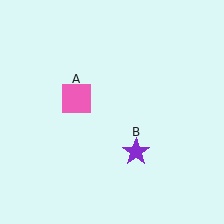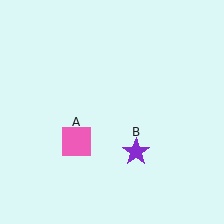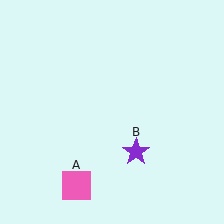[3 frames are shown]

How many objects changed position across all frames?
1 object changed position: pink square (object A).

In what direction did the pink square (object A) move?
The pink square (object A) moved down.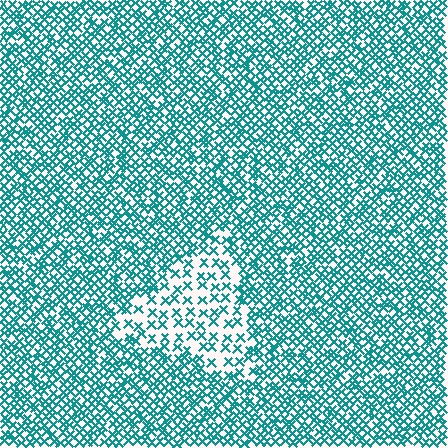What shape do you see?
I see a triangle.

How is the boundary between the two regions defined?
The boundary is defined by a change in element density (approximately 2.2x ratio). All elements are the same color, size, and shape.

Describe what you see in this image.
The image contains small teal elements arranged at two different densities. A triangle-shaped region is visible where the elements are less densely packed than the surrounding area.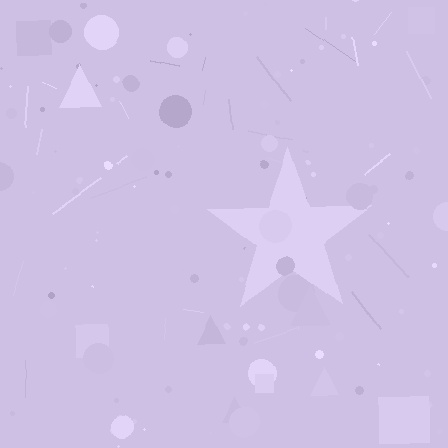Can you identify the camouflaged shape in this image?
The camouflaged shape is a star.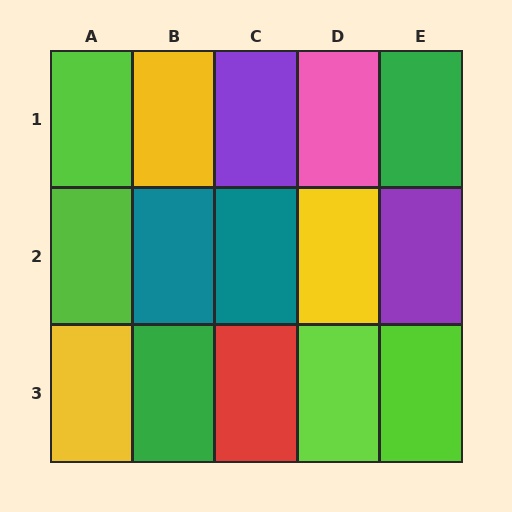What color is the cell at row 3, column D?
Lime.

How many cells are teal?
2 cells are teal.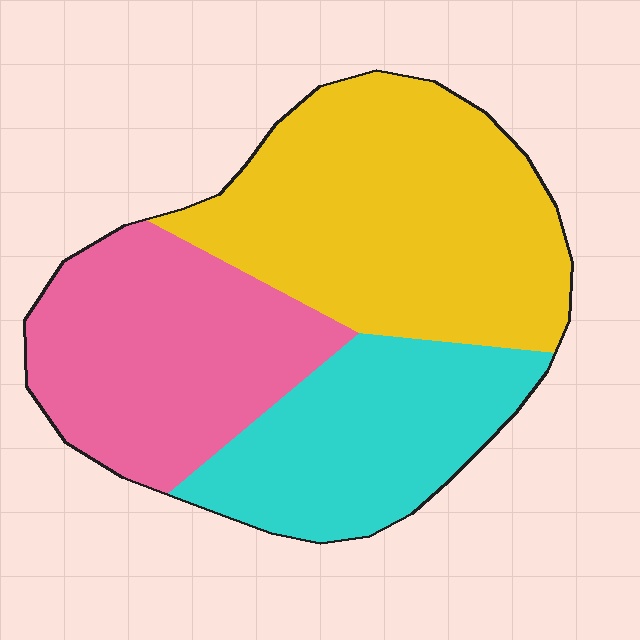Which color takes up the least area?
Cyan, at roughly 25%.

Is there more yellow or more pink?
Yellow.